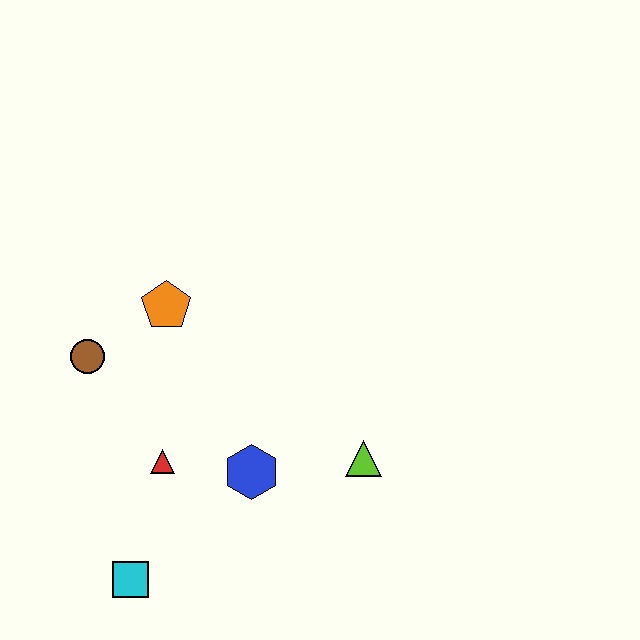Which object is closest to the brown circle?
The orange pentagon is closest to the brown circle.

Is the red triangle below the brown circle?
Yes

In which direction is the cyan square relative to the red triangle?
The cyan square is below the red triangle.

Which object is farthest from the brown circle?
The lime triangle is farthest from the brown circle.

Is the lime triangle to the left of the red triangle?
No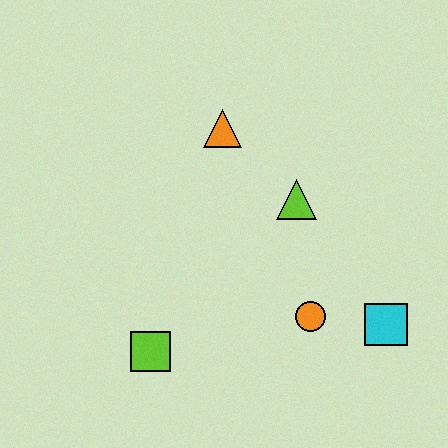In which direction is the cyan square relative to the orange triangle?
The cyan square is below the orange triangle.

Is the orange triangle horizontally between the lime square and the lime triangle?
Yes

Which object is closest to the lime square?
The orange circle is closest to the lime square.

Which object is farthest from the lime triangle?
The lime square is farthest from the lime triangle.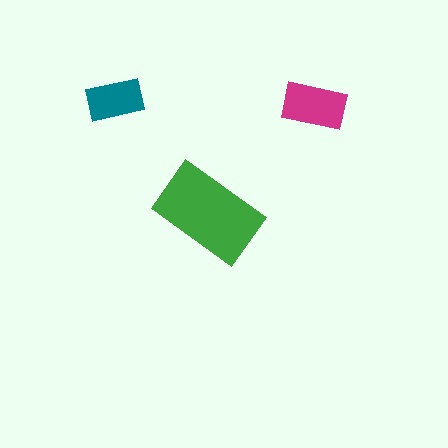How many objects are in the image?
There are 3 objects in the image.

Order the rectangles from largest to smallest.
the green one, the magenta one, the teal one.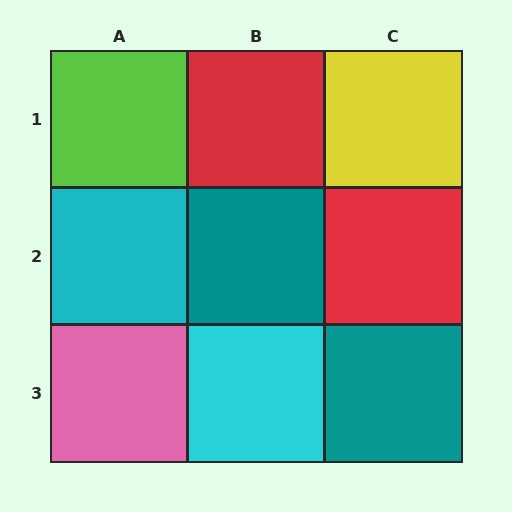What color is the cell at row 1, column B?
Red.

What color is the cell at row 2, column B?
Teal.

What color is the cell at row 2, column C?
Red.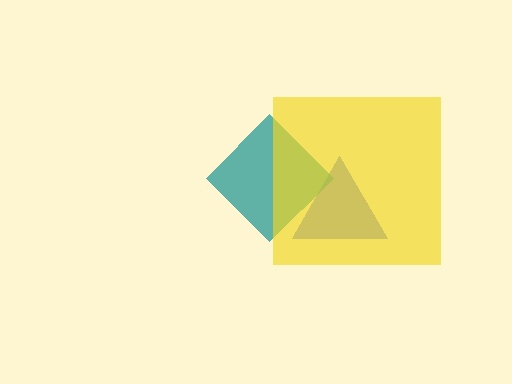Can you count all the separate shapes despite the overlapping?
Yes, there are 3 separate shapes.